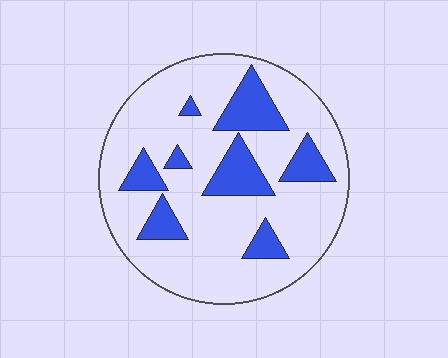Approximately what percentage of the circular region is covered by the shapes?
Approximately 20%.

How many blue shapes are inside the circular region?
8.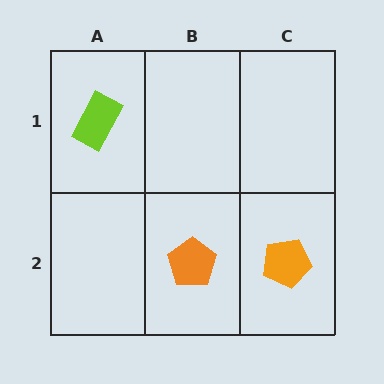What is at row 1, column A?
A lime rectangle.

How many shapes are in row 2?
2 shapes.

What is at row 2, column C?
An orange pentagon.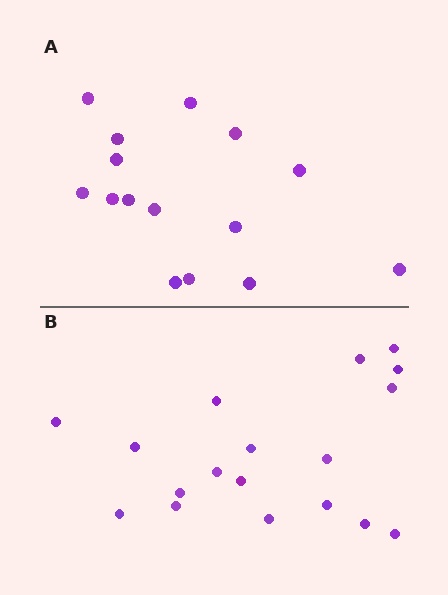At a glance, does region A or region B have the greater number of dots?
Region B (the bottom region) has more dots.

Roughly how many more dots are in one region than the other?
Region B has just a few more — roughly 2 or 3 more dots than region A.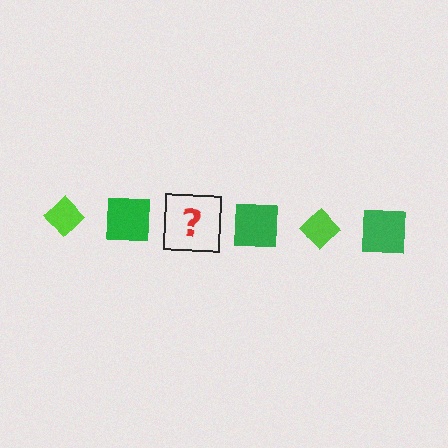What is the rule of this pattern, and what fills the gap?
The rule is that the pattern alternates between lime diamond and green square. The gap should be filled with a lime diamond.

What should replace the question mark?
The question mark should be replaced with a lime diamond.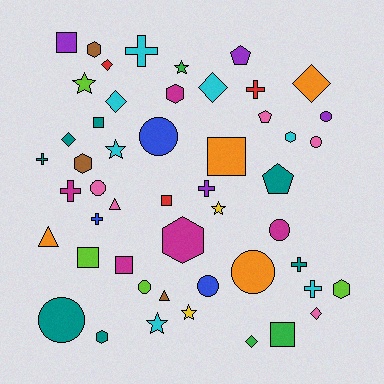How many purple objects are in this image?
There are 4 purple objects.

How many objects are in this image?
There are 50 objects.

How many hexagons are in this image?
There are 7 hexagons.